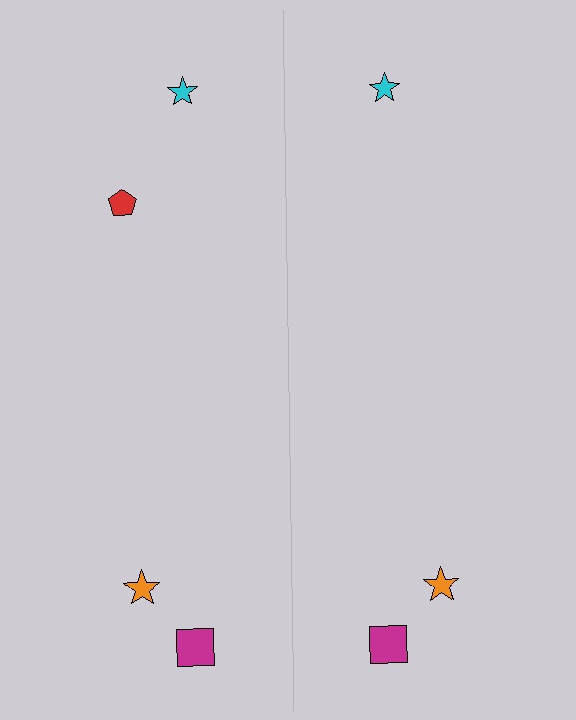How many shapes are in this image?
There are 7 shapes in this image.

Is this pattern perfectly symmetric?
No, the pattern is not perfectly symmetric. A red pentagon is missing from the right side.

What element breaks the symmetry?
A red pentagon is missing from the right side.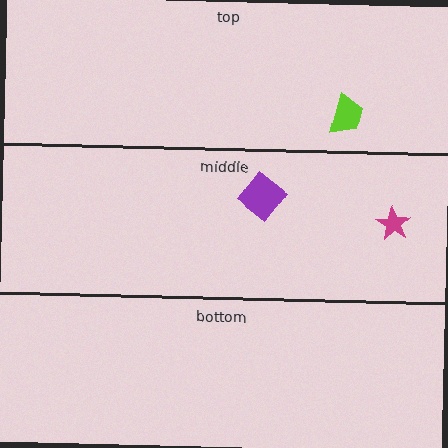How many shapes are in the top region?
1.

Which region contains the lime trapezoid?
The top region.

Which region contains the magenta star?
The middle region.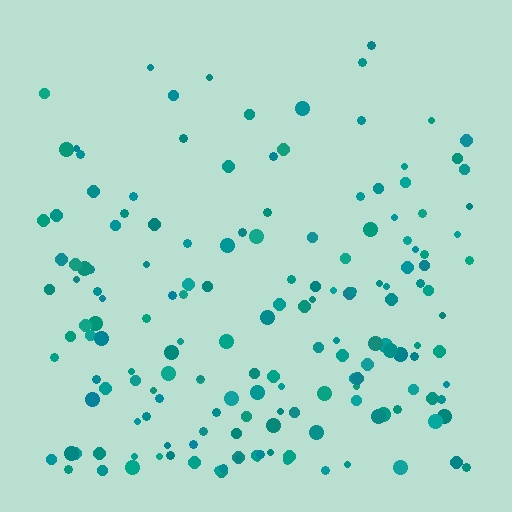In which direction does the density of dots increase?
From top to bottom, with the bottom side densest.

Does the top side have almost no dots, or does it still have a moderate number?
Still a moderate number, just noticeably fewer than the bottom.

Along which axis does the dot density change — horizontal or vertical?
Vertical.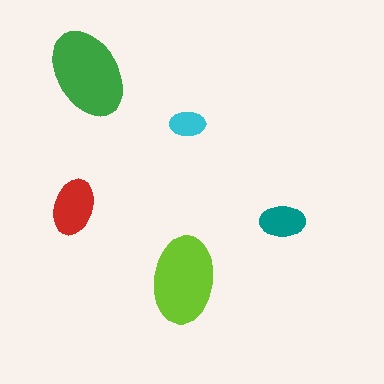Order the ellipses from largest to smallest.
the green one, the lime one, the red one, the teal one, the cyan one.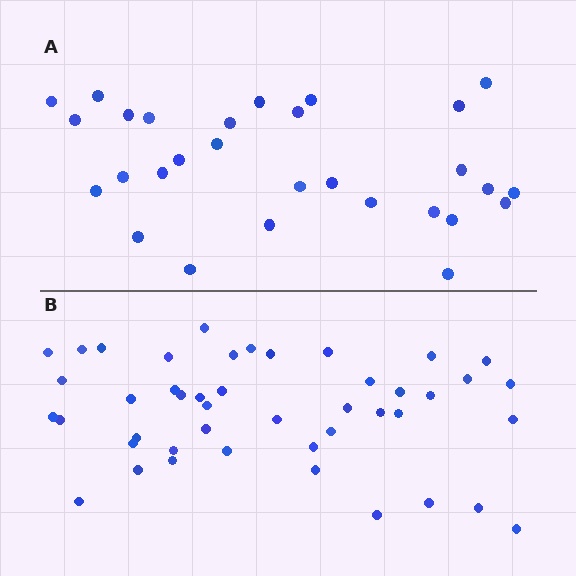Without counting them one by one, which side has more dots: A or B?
Region B (the bottom region) has more dots.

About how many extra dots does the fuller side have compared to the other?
Region B has approximately 15 more dots than region A.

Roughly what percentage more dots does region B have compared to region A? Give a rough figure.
About 55% more.